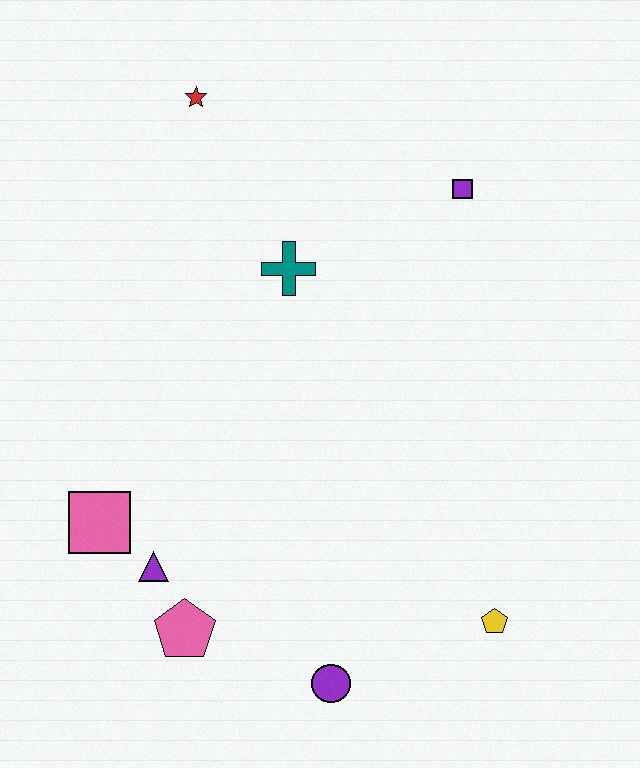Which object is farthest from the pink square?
The purple square is farthest from the pink square.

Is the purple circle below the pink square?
Yes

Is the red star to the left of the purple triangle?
No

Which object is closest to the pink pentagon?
The purple triangle is closest to the pink pentagon.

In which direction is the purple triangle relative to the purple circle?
The purple triangle is to the left of the purple circle.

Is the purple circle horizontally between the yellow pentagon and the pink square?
Yes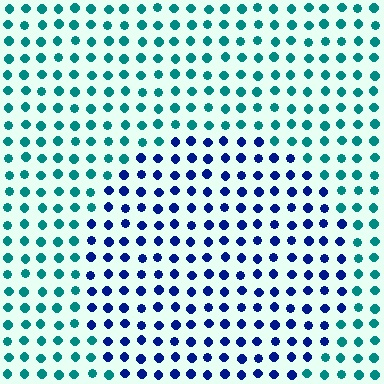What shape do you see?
I see a circle.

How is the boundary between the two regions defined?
The boundary is defined purely by a slight shift in hue (about 54 degrees). Spacing, size, and orientation are identical on both sides.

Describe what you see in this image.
The image is filled with small teal elements in a uniform arrangement. A circle-shaped region is visible where the elements are tinted to a slightly different hue, forming a subtle color boundary.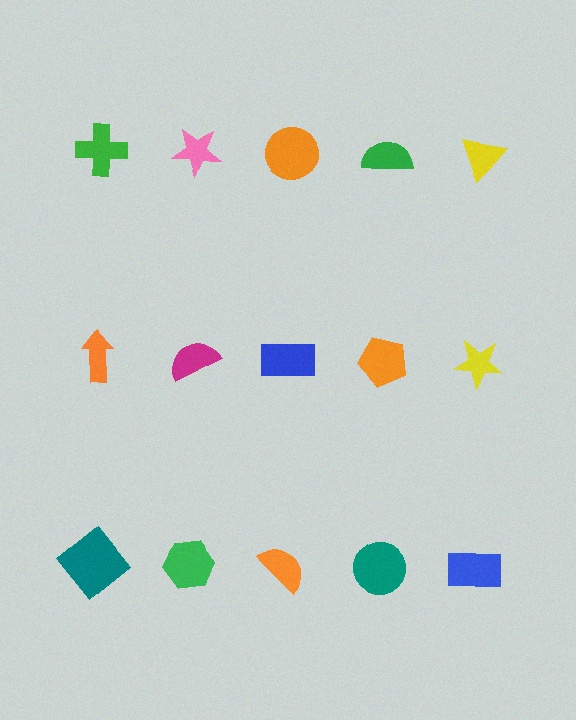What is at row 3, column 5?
A blue rectangle.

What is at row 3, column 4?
A teal circle.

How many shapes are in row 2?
5 shapes.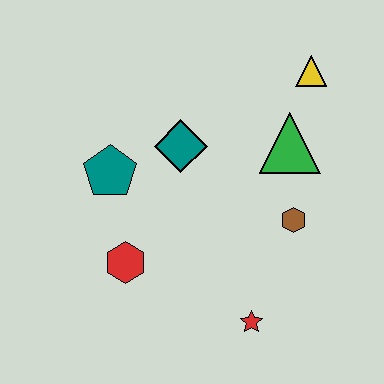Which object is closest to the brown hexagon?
The green triangle is closest to the brown hexagon.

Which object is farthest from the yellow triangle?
The red hexagon is farthest from the yellow triangle.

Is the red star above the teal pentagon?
No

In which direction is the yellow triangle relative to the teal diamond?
The yellow triangle is to the right of the teal diamond.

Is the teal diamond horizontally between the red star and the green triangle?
No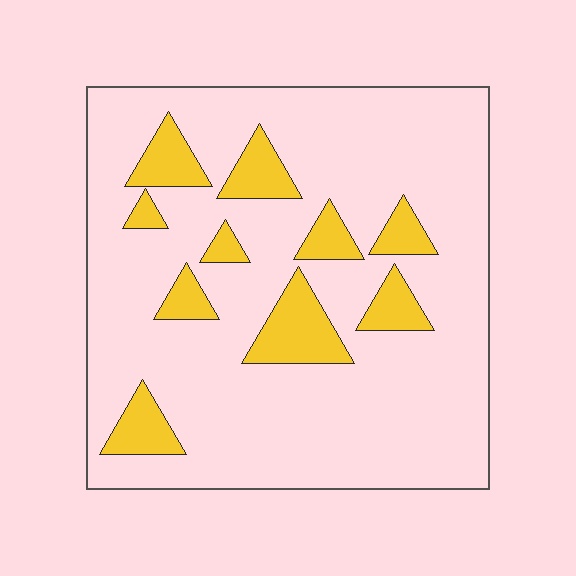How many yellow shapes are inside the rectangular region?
10.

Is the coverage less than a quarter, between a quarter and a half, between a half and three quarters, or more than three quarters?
Less than a quarter.